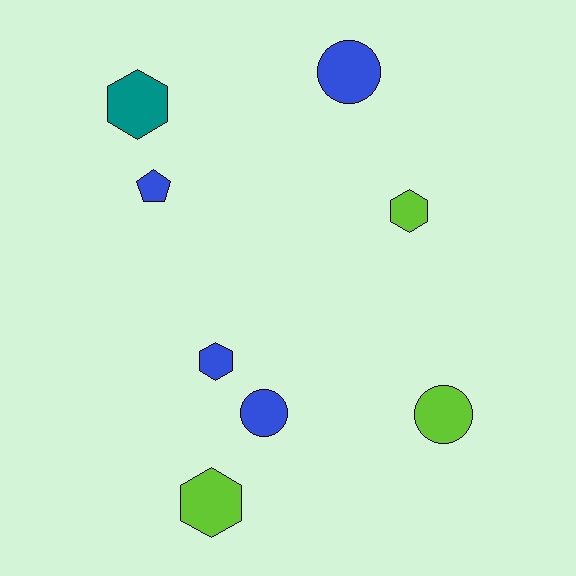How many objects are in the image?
There are 8 objects.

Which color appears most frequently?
Blue, with 4 objects.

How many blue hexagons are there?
There is 1 blue hexagon.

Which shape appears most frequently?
Hexagon, with 4 objects.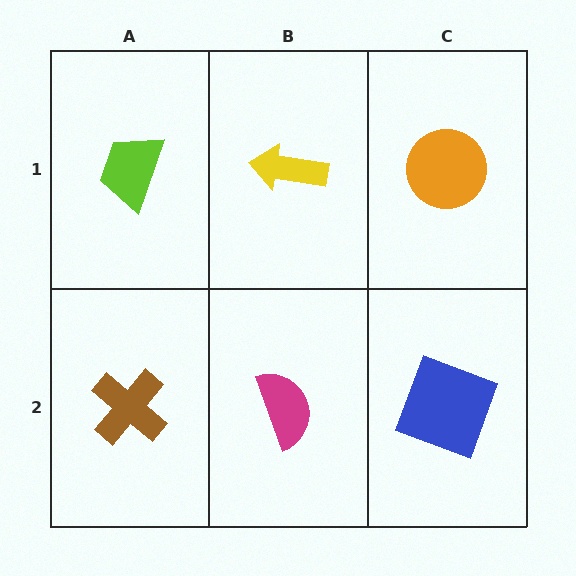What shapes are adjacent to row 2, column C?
An orange circle (row 1, column C), a magenta semicircle (row 2, column B).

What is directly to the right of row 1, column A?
A yellow arrow.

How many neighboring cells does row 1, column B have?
3.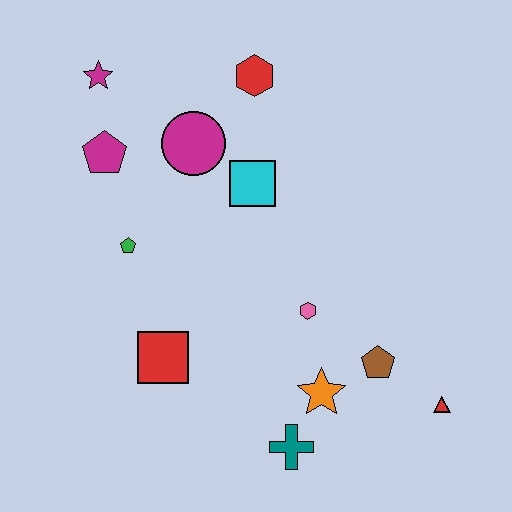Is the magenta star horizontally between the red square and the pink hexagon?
No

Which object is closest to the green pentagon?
The magenta pentagon is closest to the green pentagon.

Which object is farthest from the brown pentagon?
The magenta star is farthest from the brown pentagon.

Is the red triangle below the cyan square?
Yes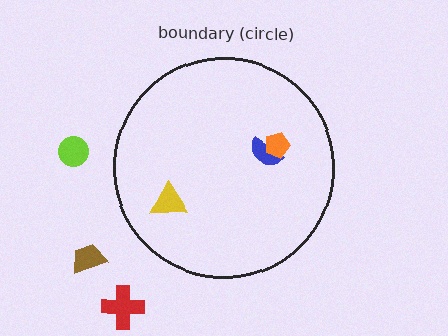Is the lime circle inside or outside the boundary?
Outside.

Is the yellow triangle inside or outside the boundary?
Inside.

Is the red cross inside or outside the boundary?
Outside.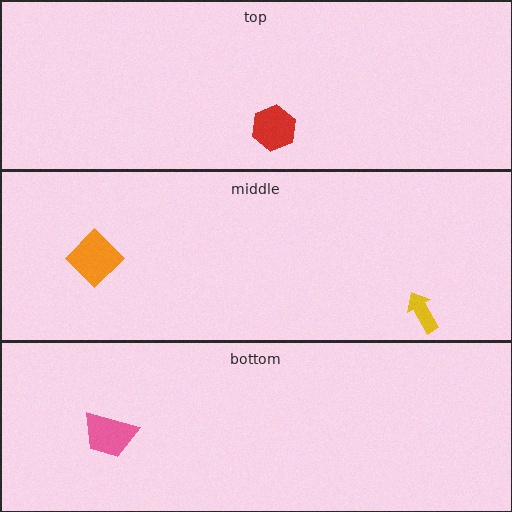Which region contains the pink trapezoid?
The bottom region.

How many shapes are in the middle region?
2.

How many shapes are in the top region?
1.